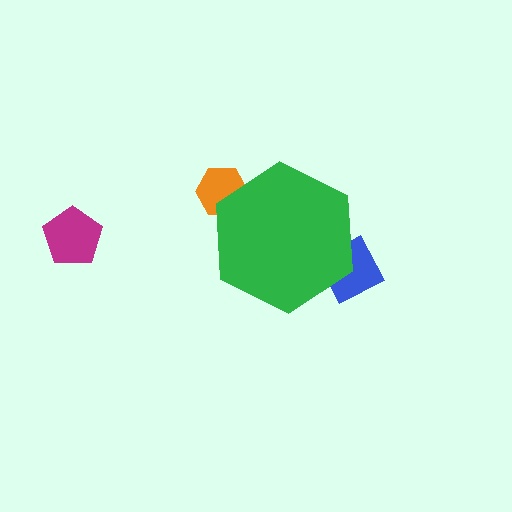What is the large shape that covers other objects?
A green hexagon.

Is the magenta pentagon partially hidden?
No, the magenta pentagon is fully visible.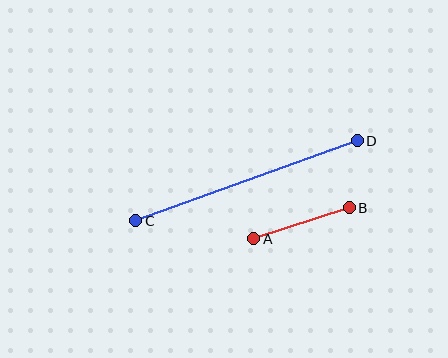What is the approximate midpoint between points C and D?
The midpoint is at approximately (246, 181) pixels.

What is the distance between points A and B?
The distance is approximately 101 pixels.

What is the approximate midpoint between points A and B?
The midpoint is at approximately (301, 223) pixels.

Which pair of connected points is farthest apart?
Points C and D are farthest apart.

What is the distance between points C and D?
The distance is approximately 235 pixels.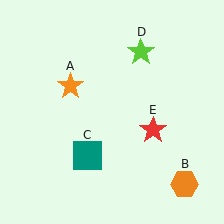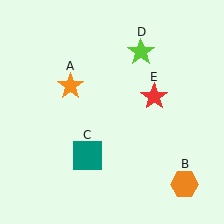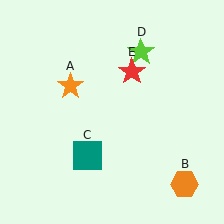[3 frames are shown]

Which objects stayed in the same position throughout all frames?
Orange star (object A) and orange hexagon (object B) and teal square (object C) and lime star (object D) remained stationary.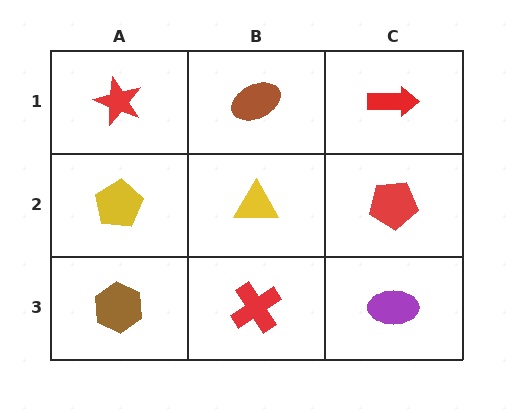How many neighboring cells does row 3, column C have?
2.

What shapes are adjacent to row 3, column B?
A yellow triangle (row 2, column B), a brown hexagon (row 3, column A), a purple ellipse (row 3, column C).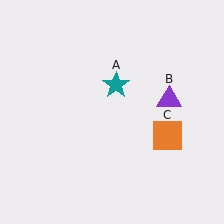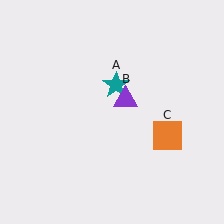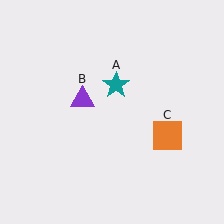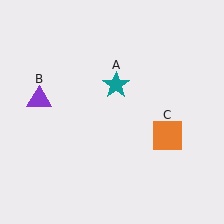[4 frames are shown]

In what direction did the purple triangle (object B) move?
The purple triangle (object B) moved left.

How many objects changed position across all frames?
1 object changed position: purple triangle (object B).